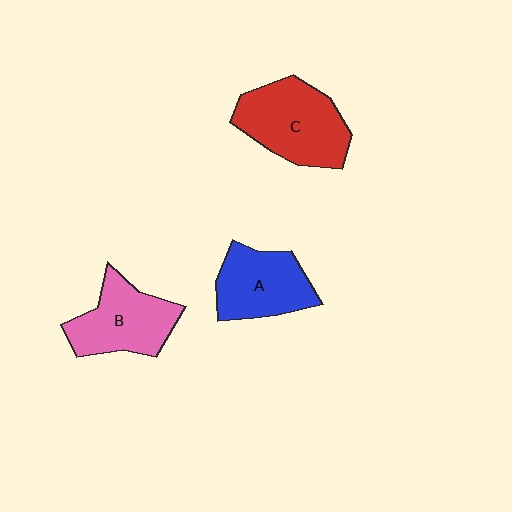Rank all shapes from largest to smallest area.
From largest to smallest: C (red), B (pink), A (blue).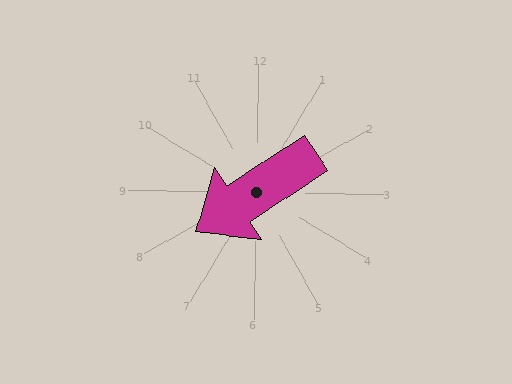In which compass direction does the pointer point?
Southwest.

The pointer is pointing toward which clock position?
Roughly 8 o'clock.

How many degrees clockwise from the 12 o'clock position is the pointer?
Approximately 236 degrees.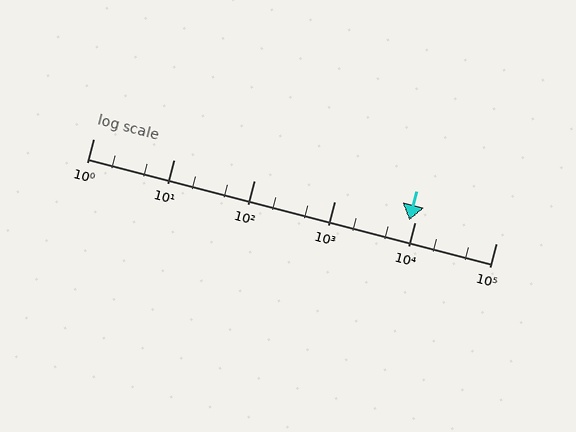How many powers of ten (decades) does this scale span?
The scale spans 5 decades, from 1 to 100000.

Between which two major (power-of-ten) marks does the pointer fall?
The pointer is between 1000 and 10000.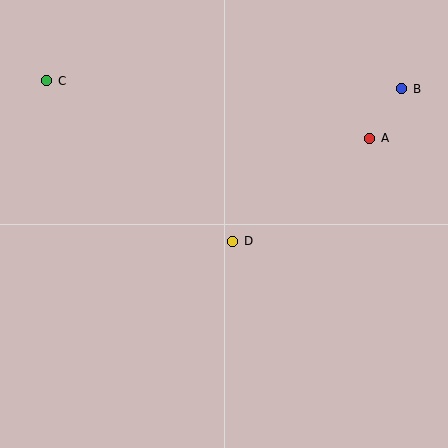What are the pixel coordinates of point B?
Point B is at (402, 89).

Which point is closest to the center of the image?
Point D at (233, 241) is closest to the center.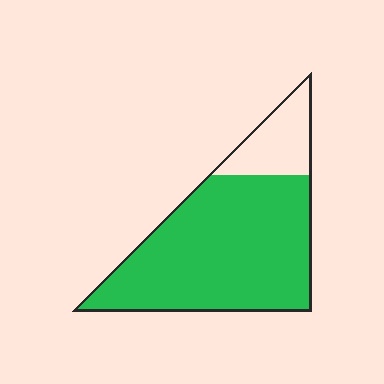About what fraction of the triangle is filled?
About four fifths (4/5).